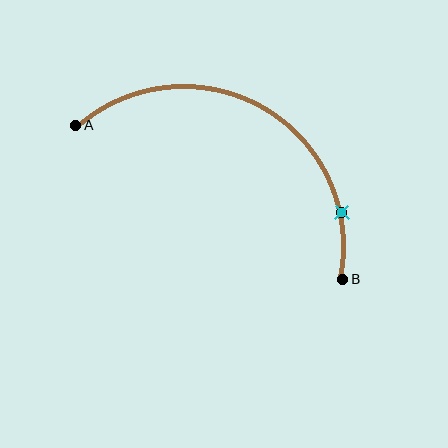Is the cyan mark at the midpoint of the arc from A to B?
No. The cyan mark lies on the arc but is closer to endpoint B. The arc midpoint would be at the point on the curve equidistant along the arc from both A and B.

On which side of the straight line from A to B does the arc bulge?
The arc bulges above the straight line connecting A and B.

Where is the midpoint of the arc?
The arc midpoint is the point on the curve farthest from the straight line joining A and B. It sits above that line.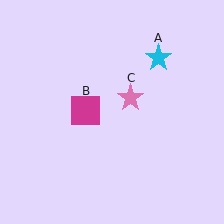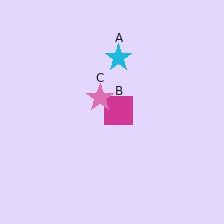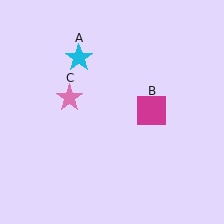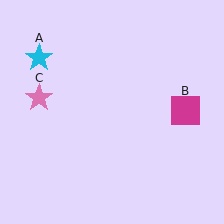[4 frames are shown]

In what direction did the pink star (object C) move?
The pink star (object C) moved left.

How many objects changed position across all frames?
3 objects changed position: cyan star (object A), magenta square (object B), pink star (object C).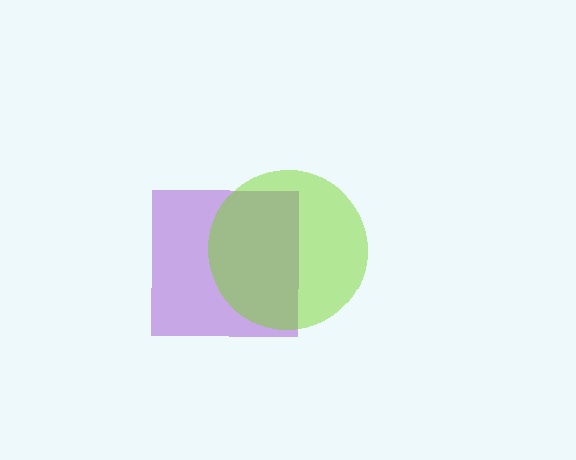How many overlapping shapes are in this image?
There are 2 overlapping shapes in the image.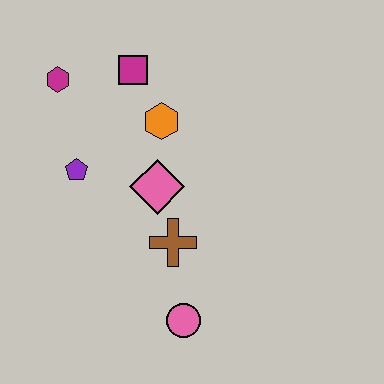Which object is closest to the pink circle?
The brown cross is closest to the pink circle.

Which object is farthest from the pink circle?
The magenta hexagon is farthest from the pink circle.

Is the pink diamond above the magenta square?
No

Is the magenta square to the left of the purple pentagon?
No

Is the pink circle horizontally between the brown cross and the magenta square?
No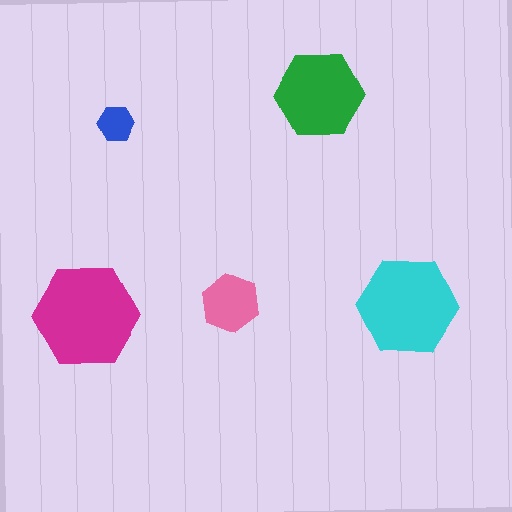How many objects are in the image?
There are 5 objects in the image.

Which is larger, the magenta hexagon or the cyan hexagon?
The magenta one.